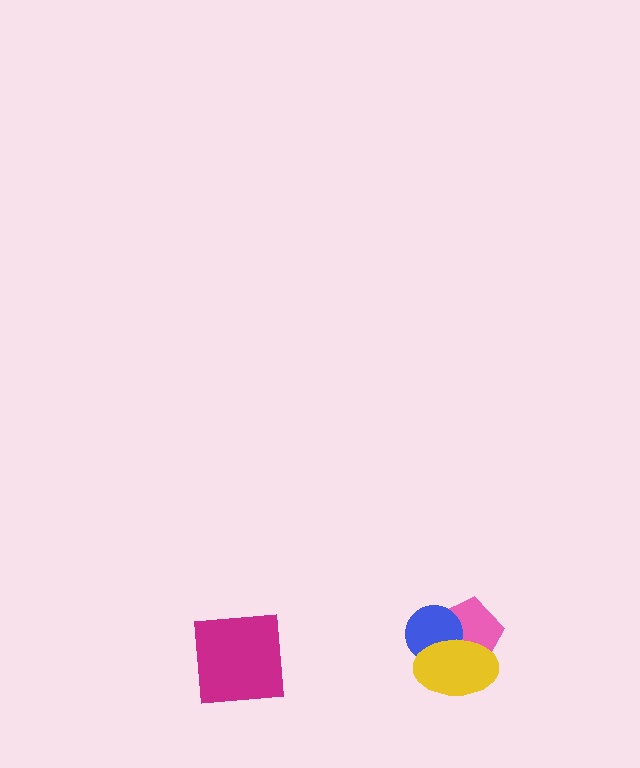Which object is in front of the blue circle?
The yellow ellipse is in front of the blue circle.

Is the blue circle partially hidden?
Yes, it is partially covered by another shape.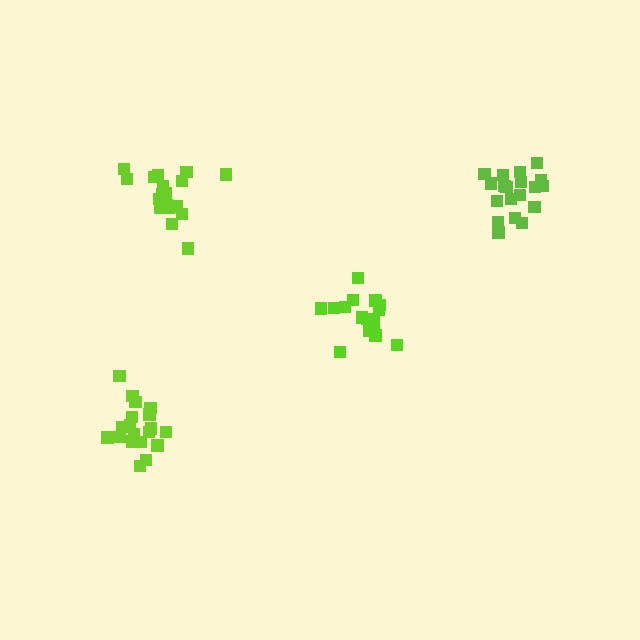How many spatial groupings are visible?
There are 4 spatial groupings.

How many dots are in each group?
Group 1: 19 dots, Group 2: 15 dots, Group 3: 19 dots, Group 4: 18 dots (71 total).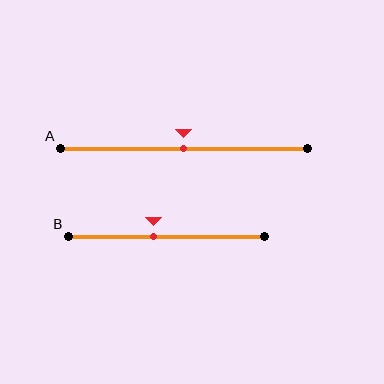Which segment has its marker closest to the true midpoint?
Segment A has its marker closest to the true midpoint.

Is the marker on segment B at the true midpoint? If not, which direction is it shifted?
No, the marker on segment B is shifted to the left by about 7% of the segment length.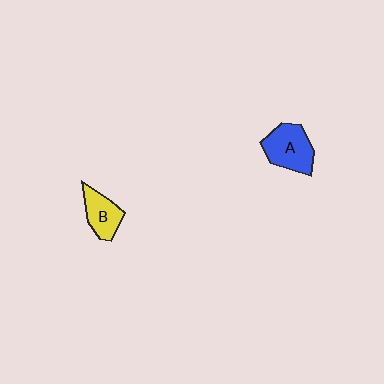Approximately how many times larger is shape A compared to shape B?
Approximately 1.4 times.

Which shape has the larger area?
Shape A (blue).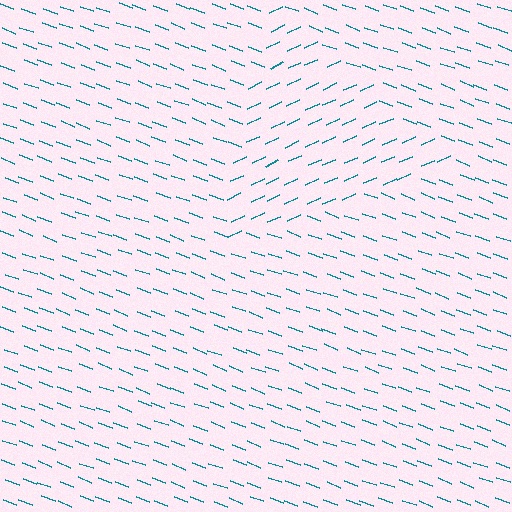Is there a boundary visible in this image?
Yes, there is a texture boundary formed by a change in line orientation.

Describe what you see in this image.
The image is filled with small teal line segments. A triangle region in the image has lines oriented differently from the surrounding lines, creating a visible texture boundary.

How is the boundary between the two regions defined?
The boundary is defined purely by a change in line orientation (approximately 45 degrees difference). All lines are the same color and thickness.